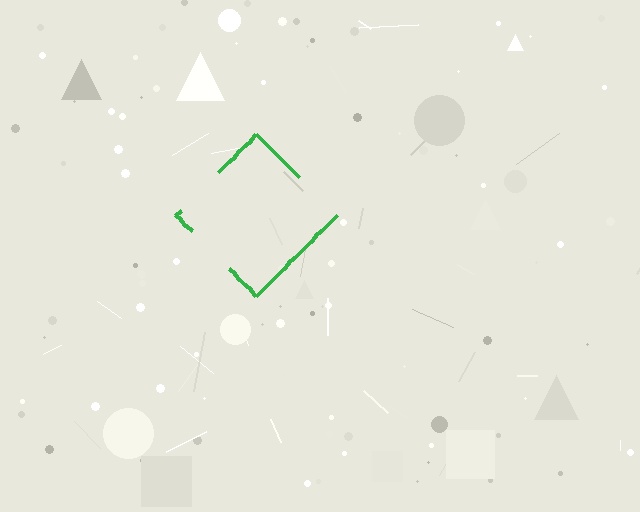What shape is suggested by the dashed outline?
The dashed outline suggests a diamond.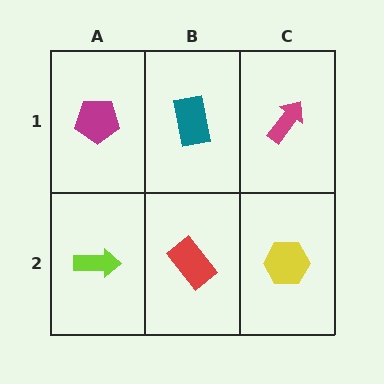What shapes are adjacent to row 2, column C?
A magenta arrow (row 1, column C), a red rectangle (row 2, column B).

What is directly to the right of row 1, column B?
A magenta arrow.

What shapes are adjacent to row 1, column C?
A yellow hexagon (row 2, column C), a teal rectangle (row 1, column B).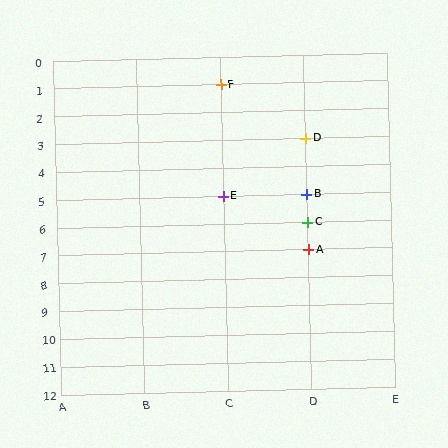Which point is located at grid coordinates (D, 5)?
Point B is at (D, 5).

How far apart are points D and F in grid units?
Points D and F are 1 column and 2 rows apart (about 2.2 grid units diagonally).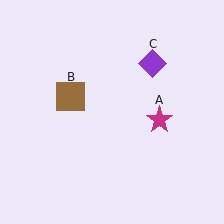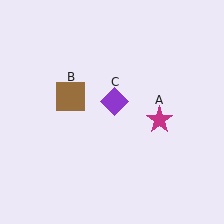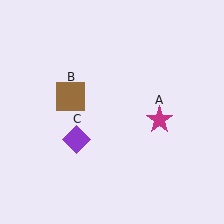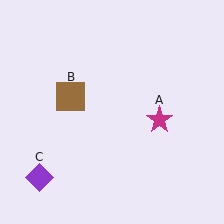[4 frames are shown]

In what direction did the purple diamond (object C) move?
The purple diamond (object C) moved down and to the left.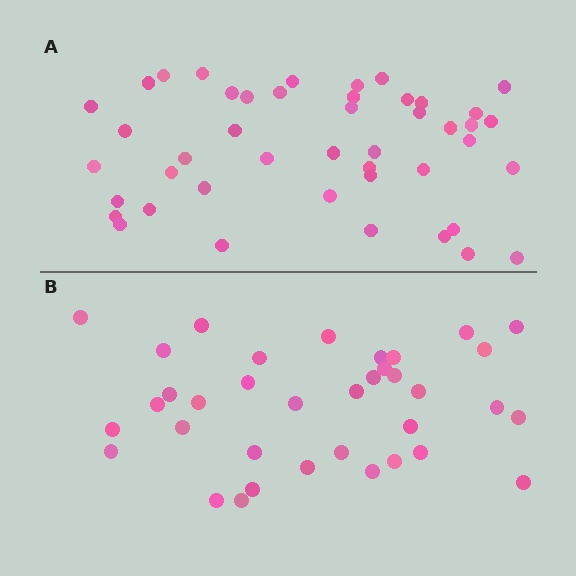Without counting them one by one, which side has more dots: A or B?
Region A (the top region) has more dots.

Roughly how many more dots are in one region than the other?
Region A has roughly 8 or so more dots than region B.